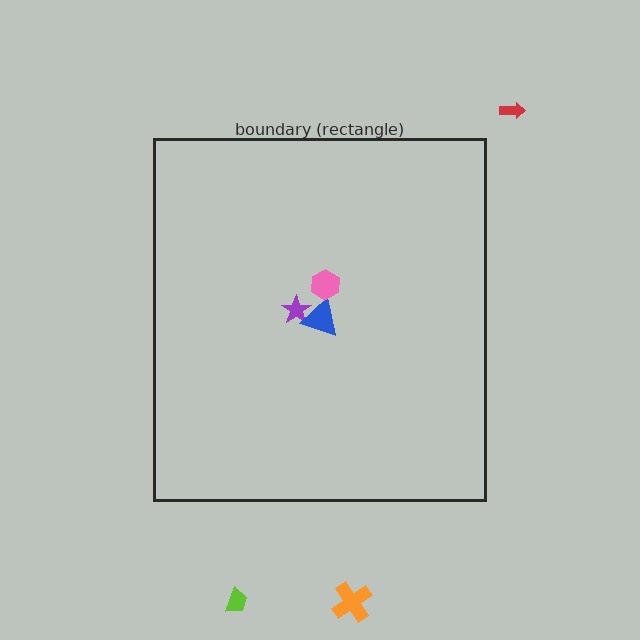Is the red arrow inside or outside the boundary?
Outside.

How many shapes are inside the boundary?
3 inside, 3 outside.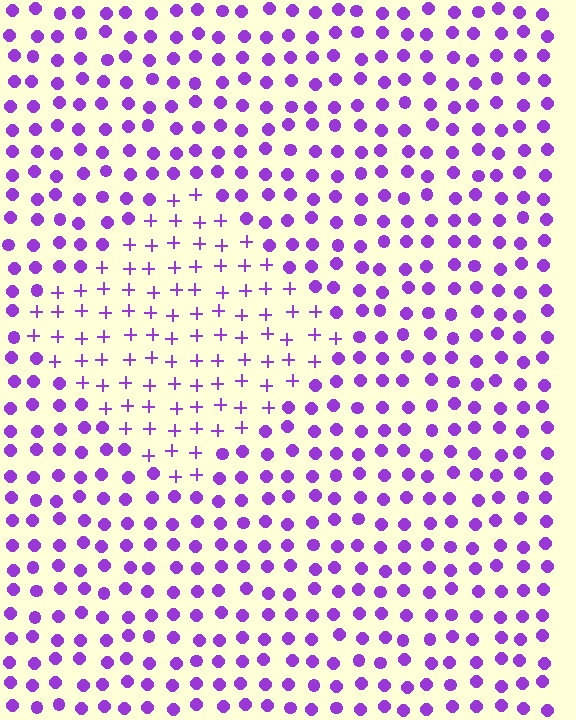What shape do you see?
I see a diamond.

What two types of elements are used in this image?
The image uses plus signs inside the diamond region and circles outside it.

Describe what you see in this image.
The image is filled with small purple elements arranged in a uniform grid. A diamond-shaped region contains plus signs, while the surrounding area contains circles. The boundary is defined purely by the change in element shape.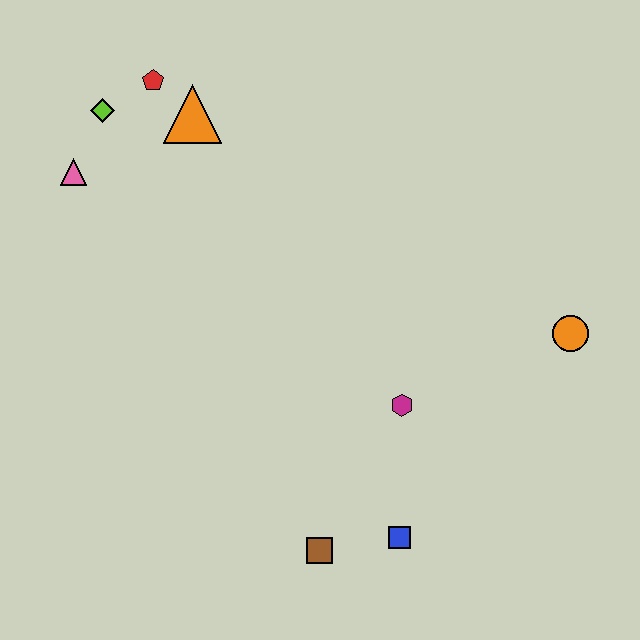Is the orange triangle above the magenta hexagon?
Yes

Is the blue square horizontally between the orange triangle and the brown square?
No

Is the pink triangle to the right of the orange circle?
No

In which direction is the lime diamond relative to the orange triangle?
The lime diamond is to the left of the orange triangle.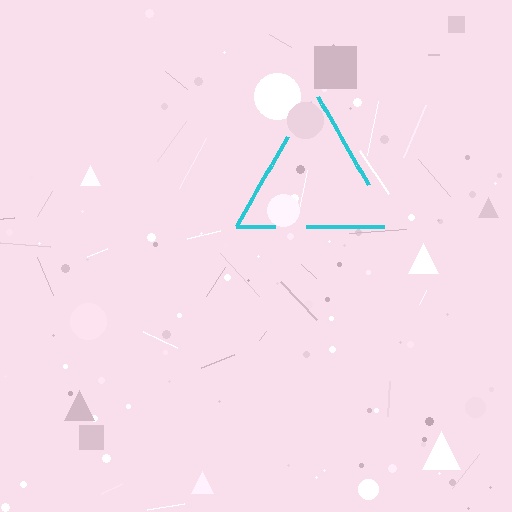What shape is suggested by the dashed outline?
The dashed outline suggests a triangle.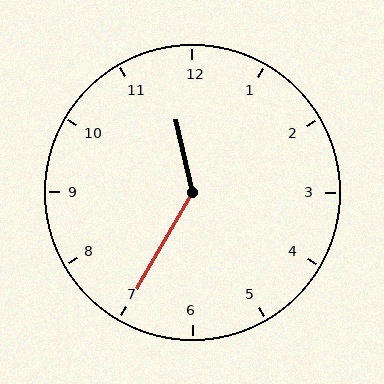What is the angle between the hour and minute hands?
Approximately 138 degrees.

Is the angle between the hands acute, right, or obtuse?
It is obtuse.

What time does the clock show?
11:35.